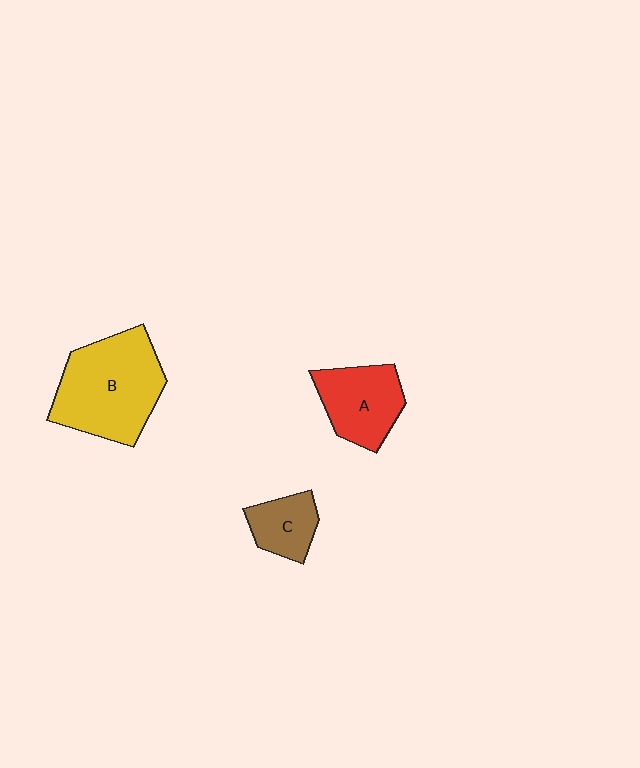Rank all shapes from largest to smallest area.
From largest to smallest: B (yellow), A (red), C (brown).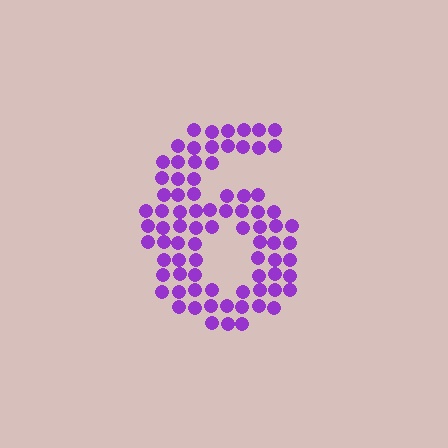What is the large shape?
The large shape is the digit 6.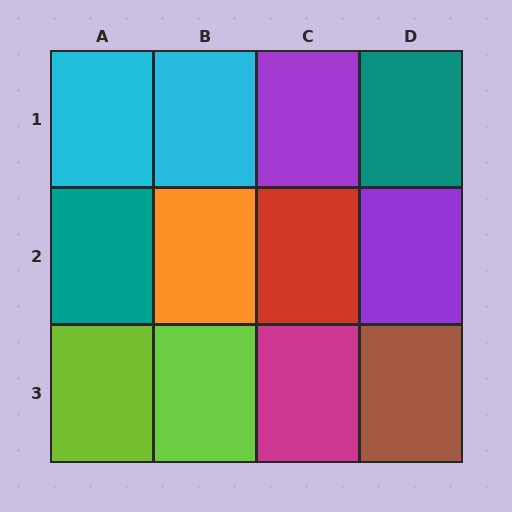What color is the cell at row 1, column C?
Purple.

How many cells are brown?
1 cell is brown.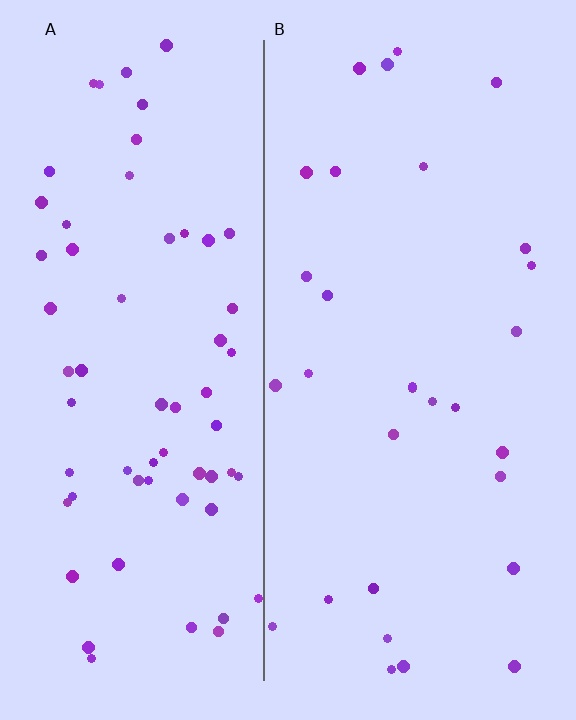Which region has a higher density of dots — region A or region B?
A (the left).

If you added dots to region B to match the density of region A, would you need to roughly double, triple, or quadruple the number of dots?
Approximately double.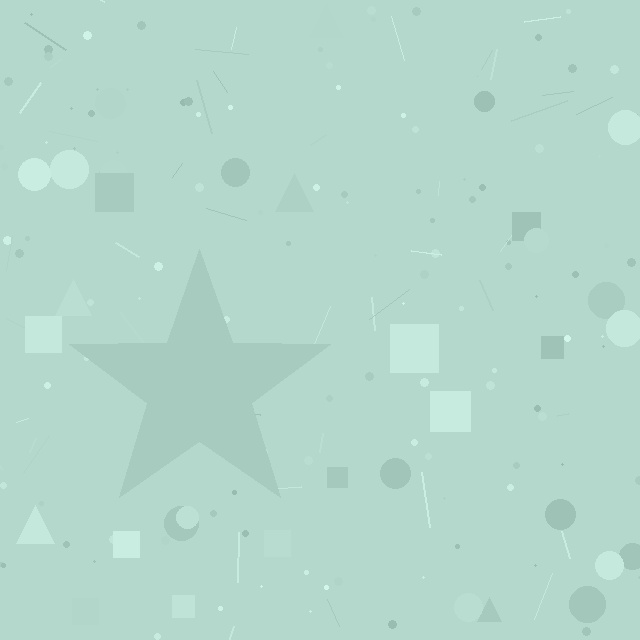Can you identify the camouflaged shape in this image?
The camouflaged shape is a star.